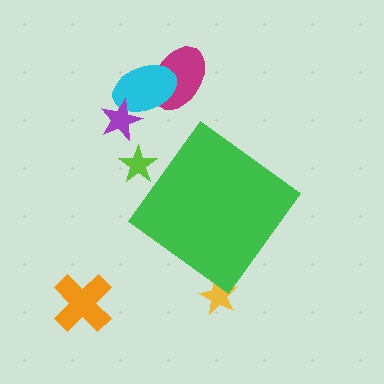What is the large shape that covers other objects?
A green diamond.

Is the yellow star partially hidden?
Yes, the yellow star is partially hidden behind the green diamond.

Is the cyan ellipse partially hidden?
No, the cyan ellipse is fully visible.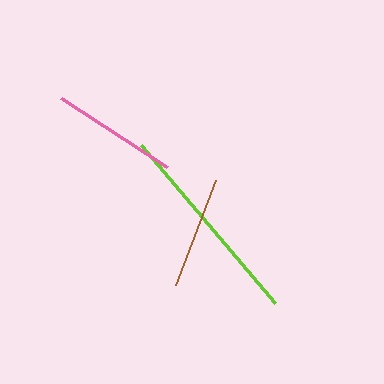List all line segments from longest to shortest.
From longest to shortest: lime, pink, brown.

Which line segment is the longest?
The lime line is the longest at approximately 207 pixels.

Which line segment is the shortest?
The brown line is the shortest at approximately 112 pixels.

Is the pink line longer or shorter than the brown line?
The pink line is longer than the brown line.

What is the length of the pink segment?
The pink segment is approximately 127 pixels long.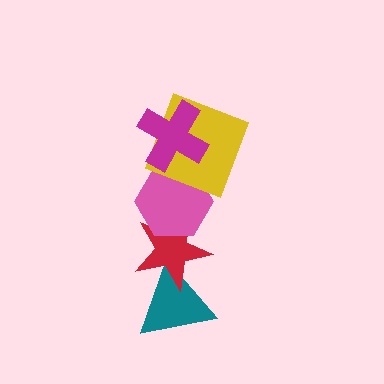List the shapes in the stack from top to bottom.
From top to bottom: the magenta cross, the yellow square, the pink hexagon, the red star, the teal triangle.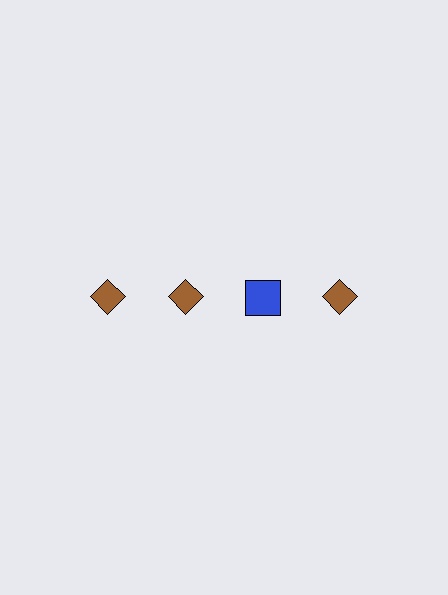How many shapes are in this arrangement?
There are 4 shapes arranged in a grid pattern.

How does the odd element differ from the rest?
It differs in both color (blue instead of brown) and shape (square instead of diamond).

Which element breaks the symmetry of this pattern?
The blue square in the top row, center column breaks the symmetry. All other shapes are brown diamonds.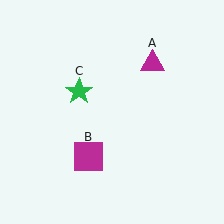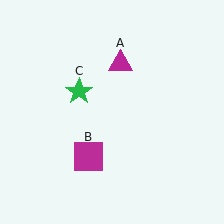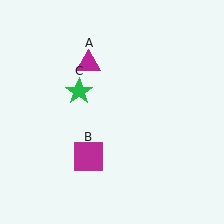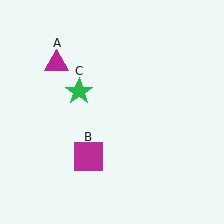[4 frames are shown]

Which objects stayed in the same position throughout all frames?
Magenta square (object B) and green star (object C) remained stationary.